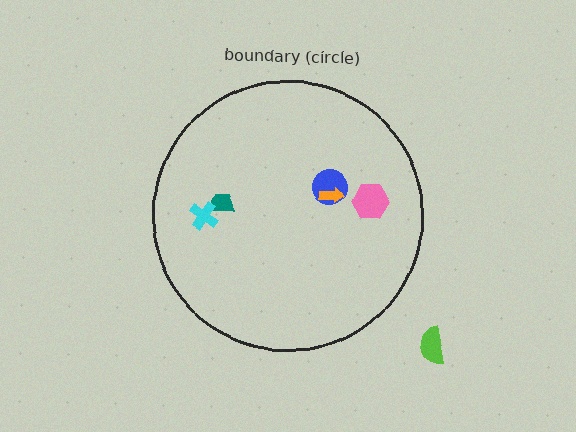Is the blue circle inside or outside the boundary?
Inside.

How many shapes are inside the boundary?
5 inside, 1 outside.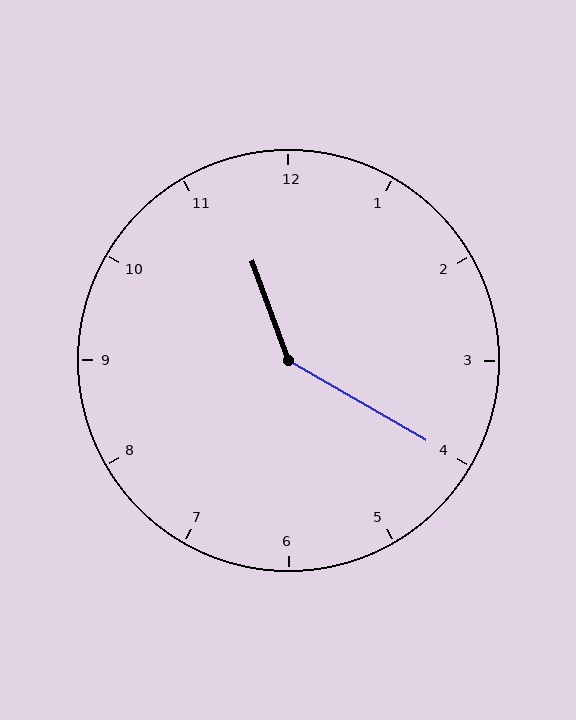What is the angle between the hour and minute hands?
Approximately 140 degrees.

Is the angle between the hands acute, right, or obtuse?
It is obtuse.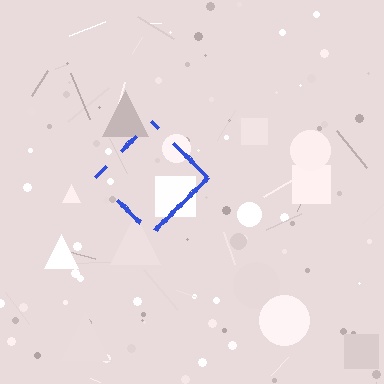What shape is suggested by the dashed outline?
The dashed outline suggests a diamond.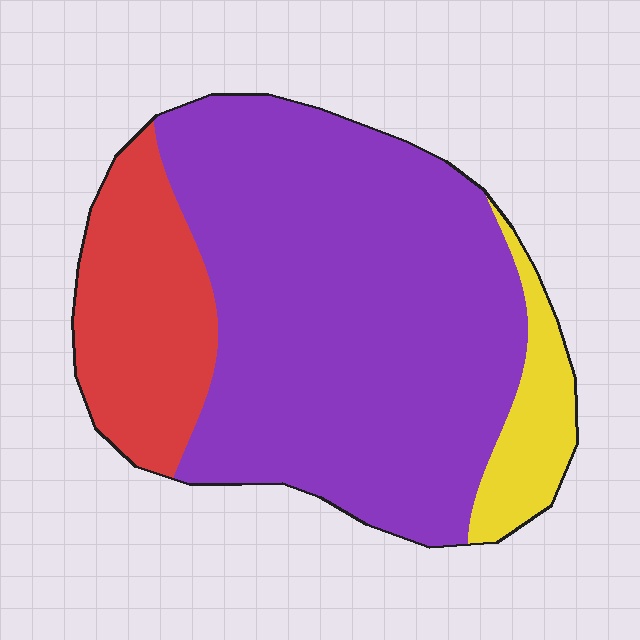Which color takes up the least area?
Yellow, at roughly 10%.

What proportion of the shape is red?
Red takes up about one fifth (1/5) of the shape.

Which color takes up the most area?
Purple, at roughly 70%.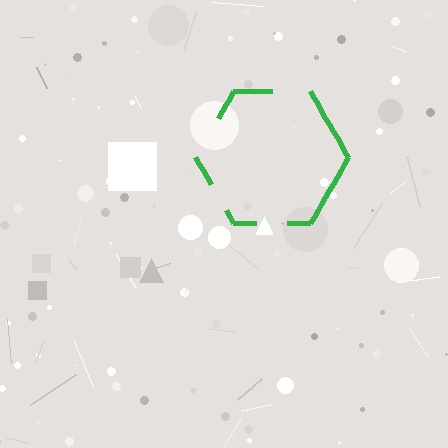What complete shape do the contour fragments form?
The contour fragments form a hexagon.